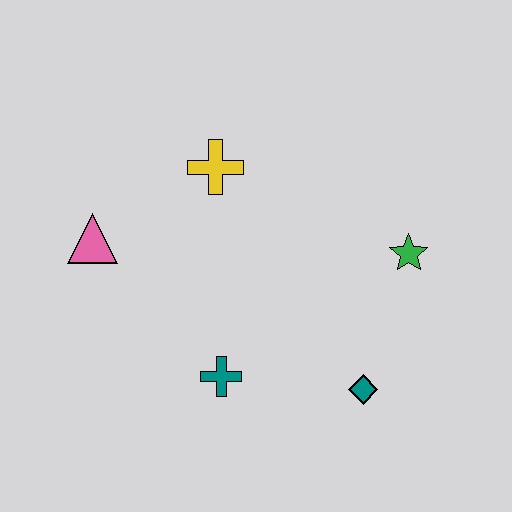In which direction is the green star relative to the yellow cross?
The green star is to the right of the yellow cross.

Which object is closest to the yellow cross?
The pink triangle is closest to the yellow cross.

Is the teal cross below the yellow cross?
Yes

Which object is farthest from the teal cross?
The green star is farthest from the teal cross.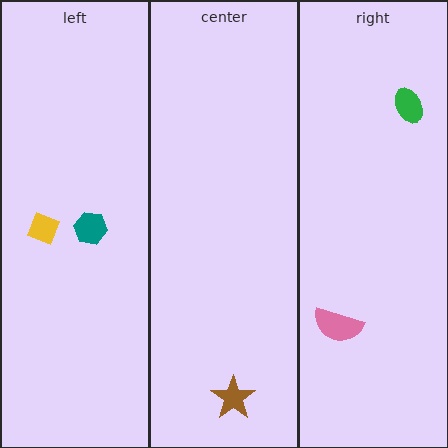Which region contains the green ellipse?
The right region.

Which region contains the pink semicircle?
The right region.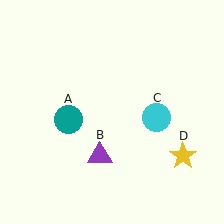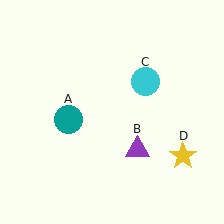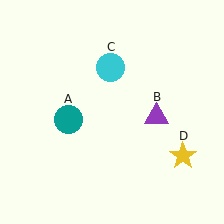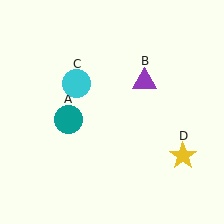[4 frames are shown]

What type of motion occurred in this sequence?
The purple triangle (object B), cyan circle (object C) rotated counterclockwise around the center of the scene.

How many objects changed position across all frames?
2 objects changed position: purple triangle (object B), cyan circle (object C).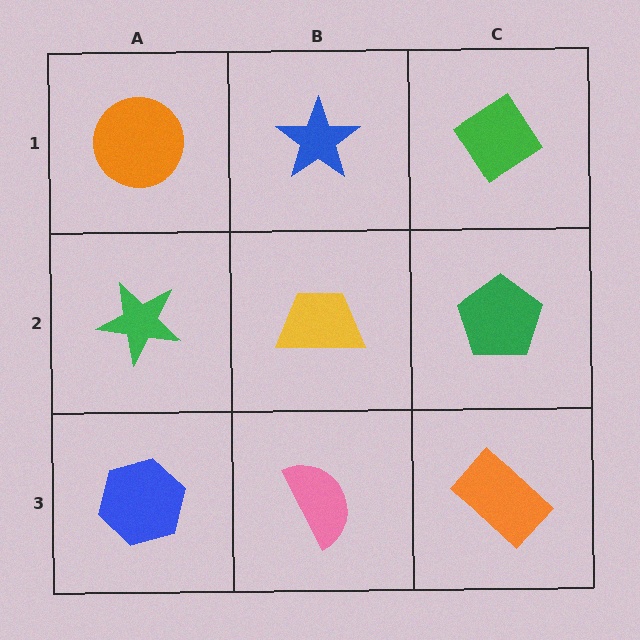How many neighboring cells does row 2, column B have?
4.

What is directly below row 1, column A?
A green star.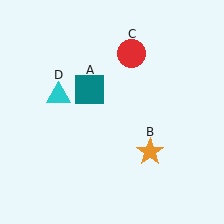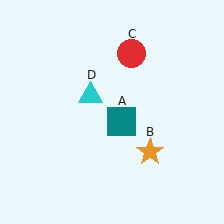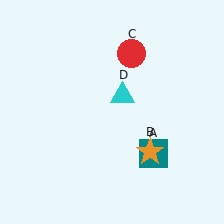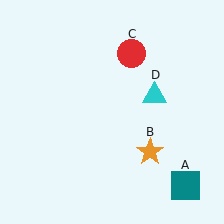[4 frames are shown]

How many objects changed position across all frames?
2 objects changed position: teal square (object A), cyan triangle (object D).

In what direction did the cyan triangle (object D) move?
The cyan triangle (object D) moved right.